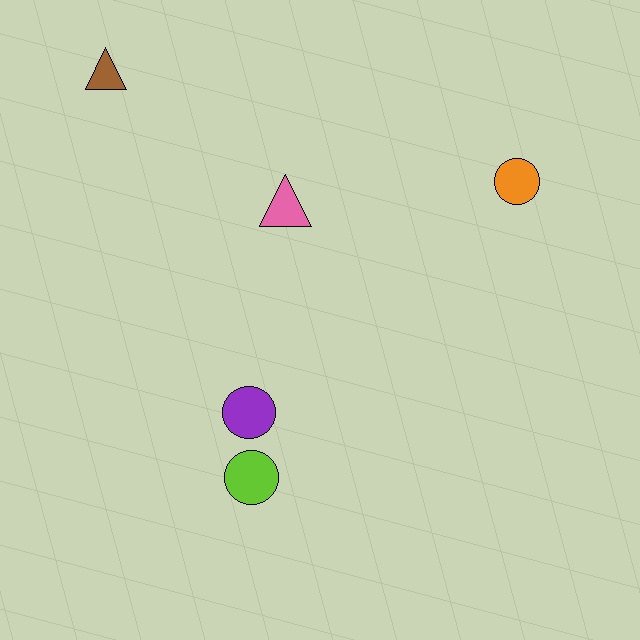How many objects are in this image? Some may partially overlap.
There are 5 objects.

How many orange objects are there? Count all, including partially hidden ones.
There is 1 orange object.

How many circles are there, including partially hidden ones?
There are 3 circles.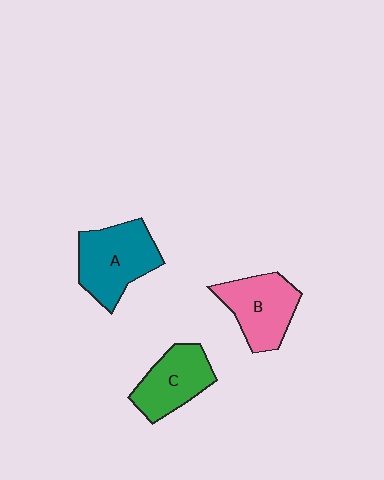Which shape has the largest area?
Shape A (teal).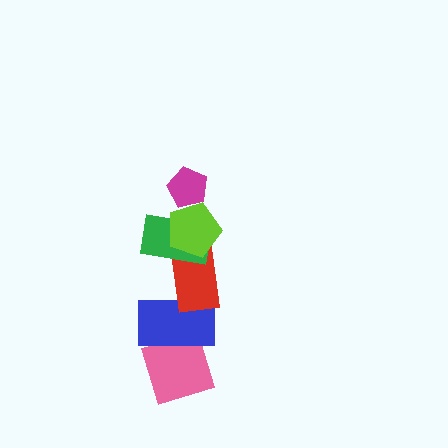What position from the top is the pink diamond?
The pink diamond is 6th from the top.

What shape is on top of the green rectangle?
The lime pentagon is on top of the green rectangle.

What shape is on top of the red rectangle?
The green rectangle is on top of the red rectangle.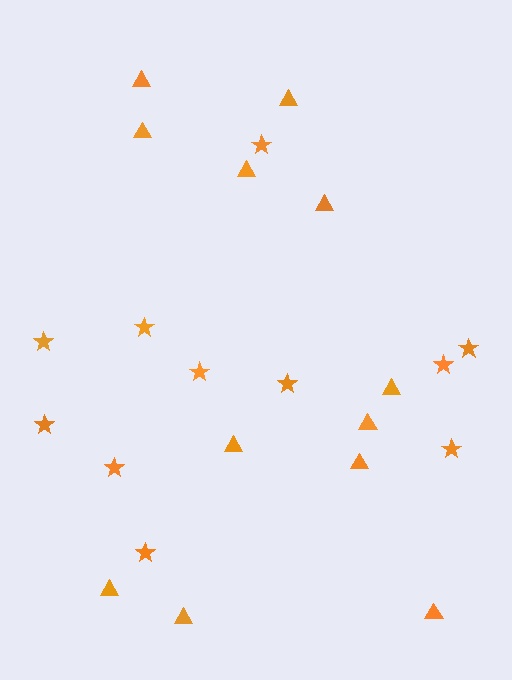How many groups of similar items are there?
There are 2 groups: one group of triangles (12) and one group of stars (11).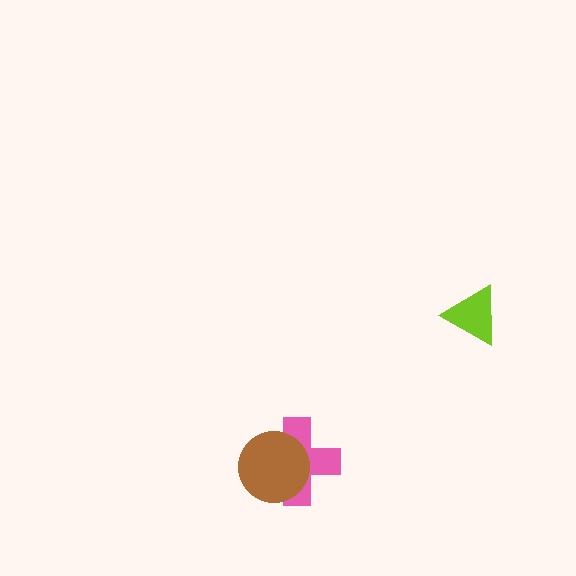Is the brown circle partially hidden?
No, no other shape covers it.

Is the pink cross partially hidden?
Yes, it is partially covered by another shape.